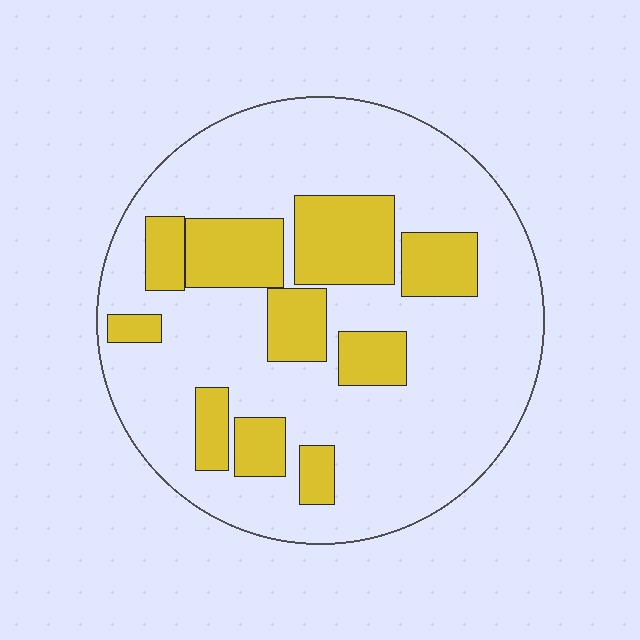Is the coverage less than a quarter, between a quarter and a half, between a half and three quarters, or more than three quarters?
Between a quarter and a half.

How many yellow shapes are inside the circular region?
10.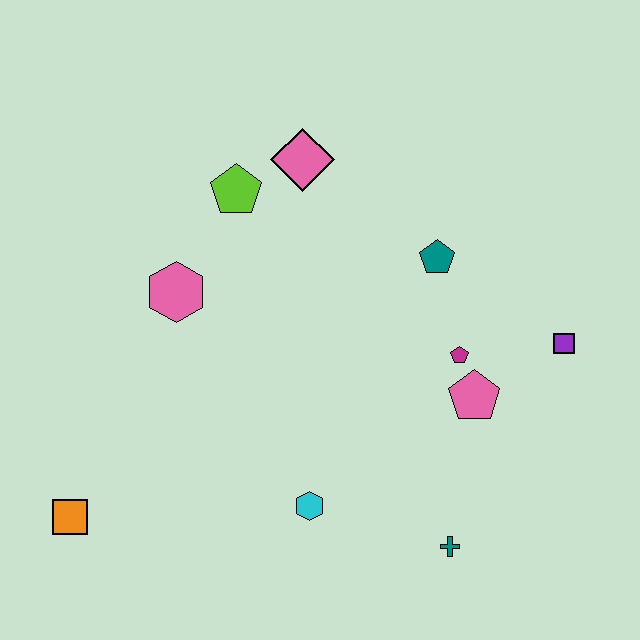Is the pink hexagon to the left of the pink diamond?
Yes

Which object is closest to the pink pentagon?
The magenta pentagon is closest to the pink pentagon.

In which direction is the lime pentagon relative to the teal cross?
The lime pentagon is above the teal cross.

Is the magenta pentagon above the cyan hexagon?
Yes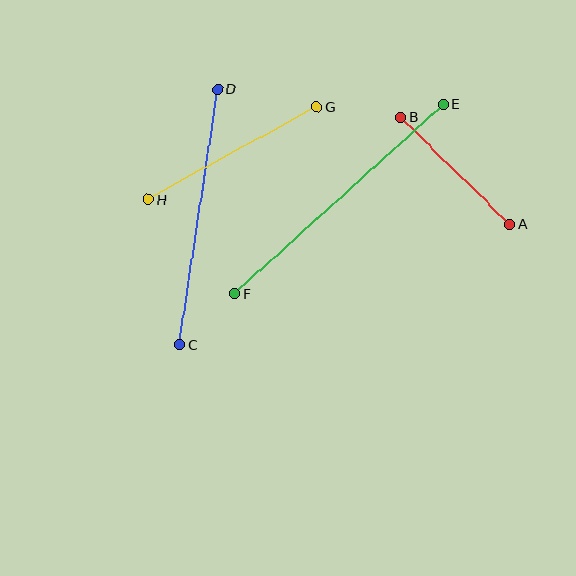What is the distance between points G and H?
The distance is approximately 192 pixels.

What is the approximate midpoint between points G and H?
The midpoint is at approximately (233, 153) pixels.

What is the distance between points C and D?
The distance is approximately 259 pixels.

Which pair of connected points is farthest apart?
Points E and F are farthest apart.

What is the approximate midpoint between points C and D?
The midpoint is at approximately (199, 217) pixels.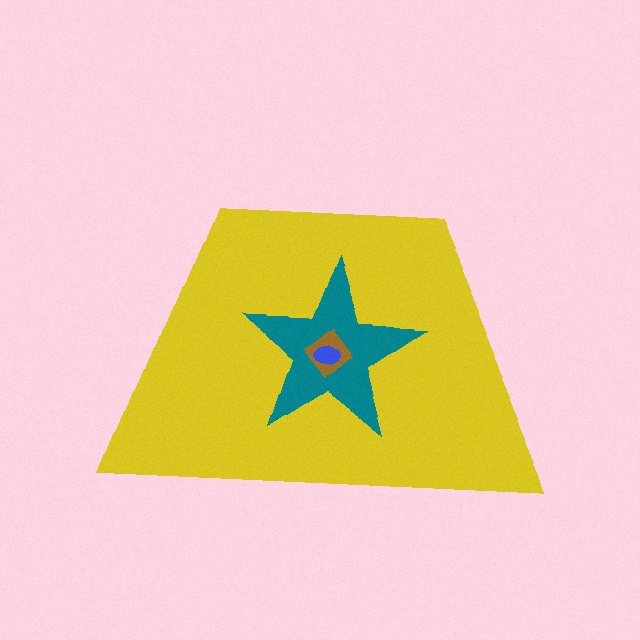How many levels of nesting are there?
4.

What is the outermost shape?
The yellow trapezoid.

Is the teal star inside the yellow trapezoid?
Yes.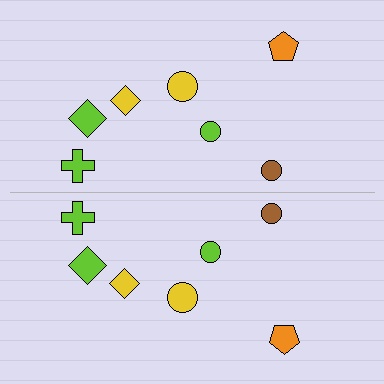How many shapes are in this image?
There are 14 shapes in this image.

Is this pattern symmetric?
Yes, this pattern has bilateral (reflection) symmetry.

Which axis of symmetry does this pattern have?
The pattern has a horizontal axis of symmetry running through the center of the image.